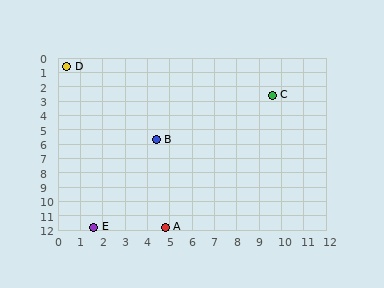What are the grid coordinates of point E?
Point E is at approximately (1.6, 11.8).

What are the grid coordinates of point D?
Point D is at approximately (0.4, 0.6).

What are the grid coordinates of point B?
Point B is at approximately (4.4, 5.7).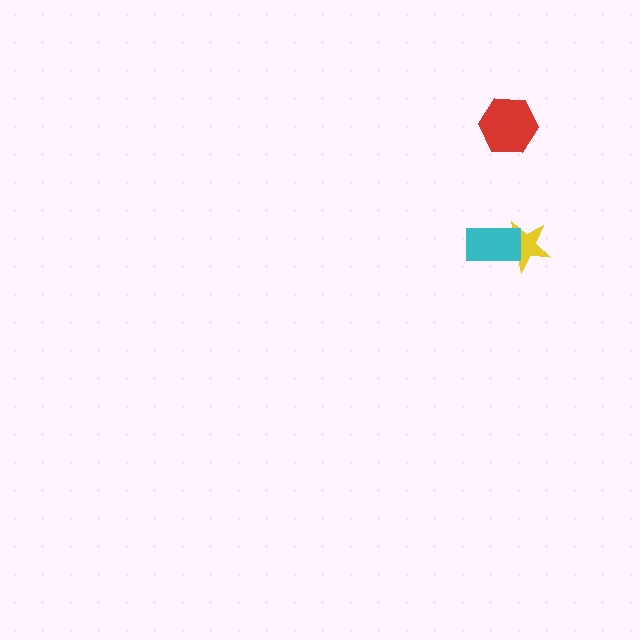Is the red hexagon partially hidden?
No, no other shape covers it.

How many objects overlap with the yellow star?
1 object overlaps with the yellow star.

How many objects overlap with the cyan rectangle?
1 object overlaps with the cyan rectangle.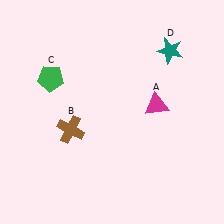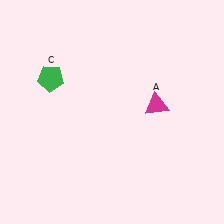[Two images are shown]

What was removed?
The teal star (D), the brown cross (B) were removed in Image 2.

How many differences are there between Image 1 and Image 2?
There are 2 differences between the two images.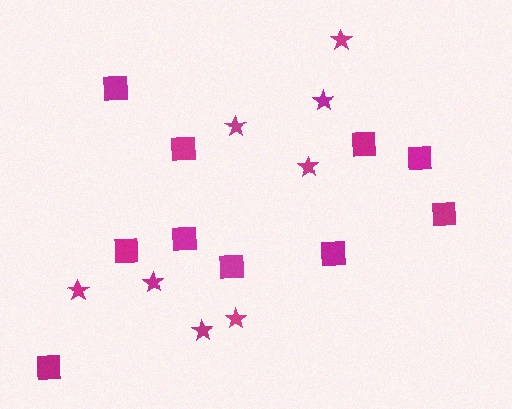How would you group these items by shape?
There are 2 groups: one group of stars (8) and one group of squares (10).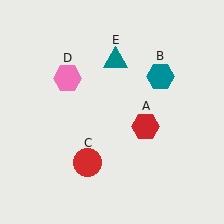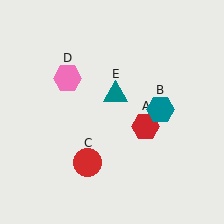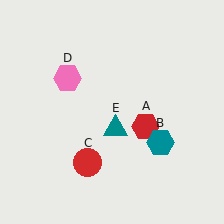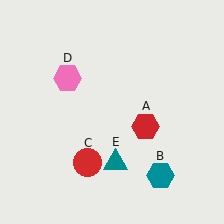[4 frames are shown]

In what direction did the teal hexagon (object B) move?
The teal hexagon (object B) moved down.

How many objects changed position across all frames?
2 objects changed position: teal hexagon (object B), teal triangle (object E).